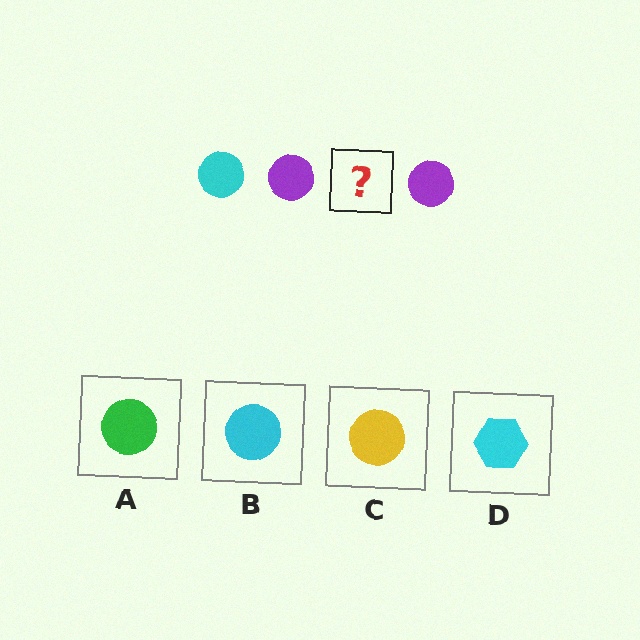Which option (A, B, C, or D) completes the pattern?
B.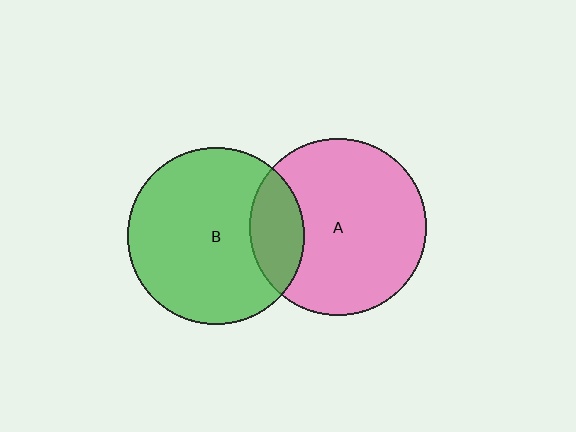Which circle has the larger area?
Circle B (green).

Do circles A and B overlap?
Yes.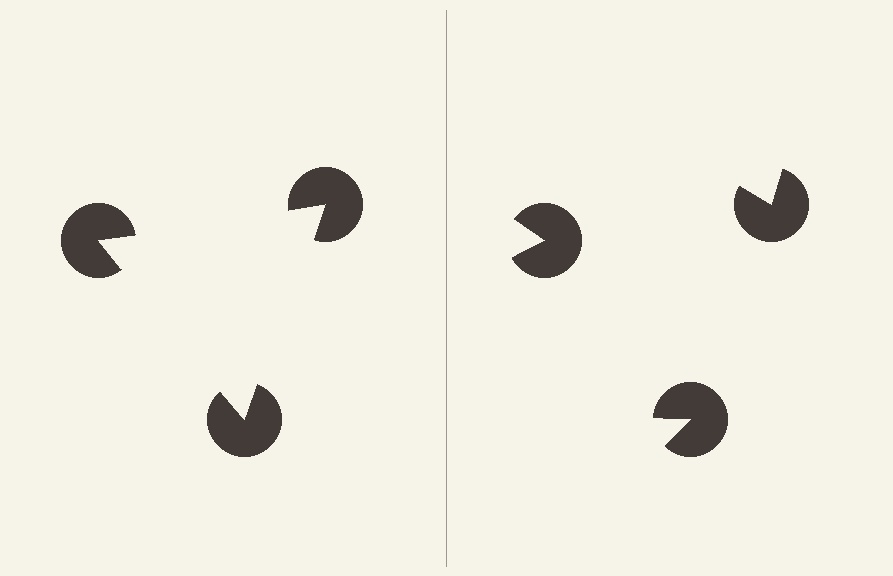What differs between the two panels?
The pac-man discs are positioned identically on both sides; only the wedge orientations differ. On the left they align to a triangle; on the right they are misaligned.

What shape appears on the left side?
An illusory triangle.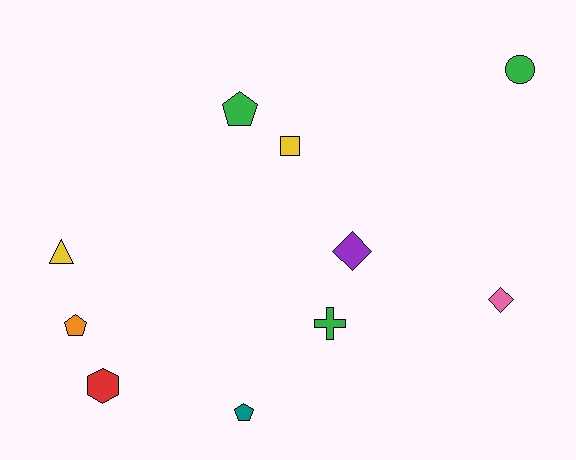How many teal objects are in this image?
There is 1 teal object.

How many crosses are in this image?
There is 1 cross.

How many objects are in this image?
There are 10 objects.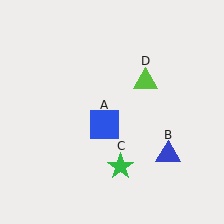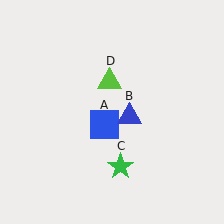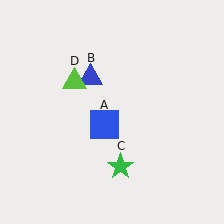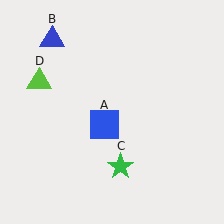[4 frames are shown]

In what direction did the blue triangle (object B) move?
The blue triangle (object B) moved up and to the left.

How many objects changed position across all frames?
2 objects changed position: blue triangle (object B), lime triangle (object D).